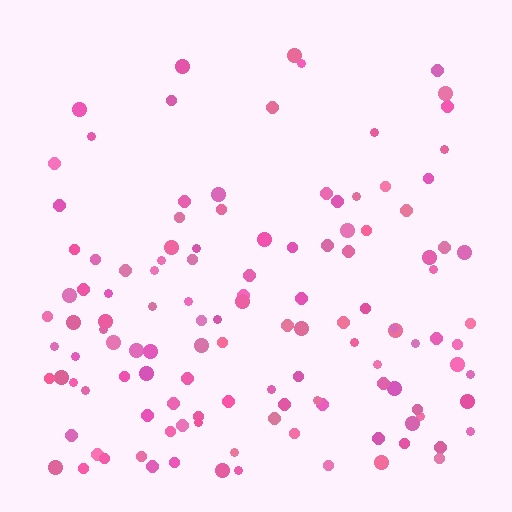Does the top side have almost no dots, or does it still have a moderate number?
Still a moderate number, just noticeably fewer than the bottom.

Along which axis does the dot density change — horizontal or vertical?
Vertical.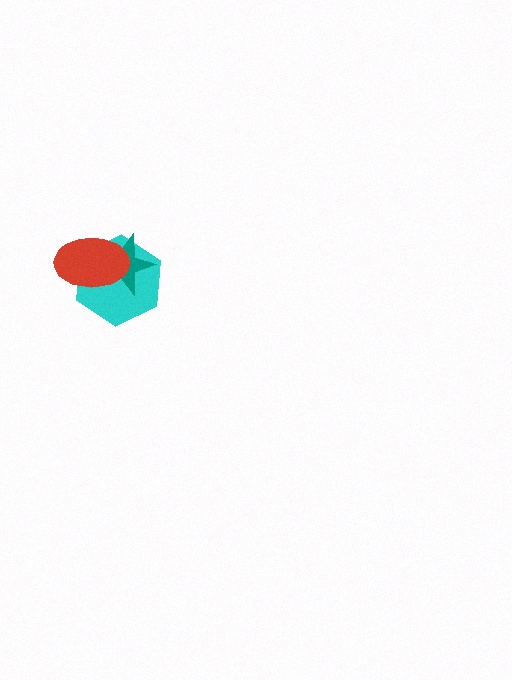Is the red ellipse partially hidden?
No, no other shape covers it.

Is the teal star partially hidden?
Yes, it is partially covered by another shape.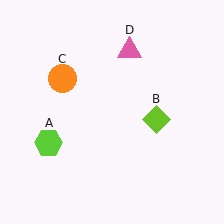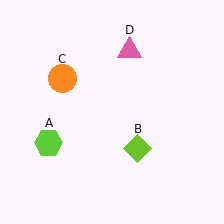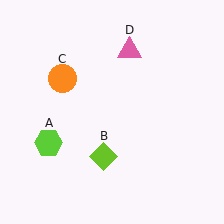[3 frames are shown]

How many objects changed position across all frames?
1 object changed position: lime diamond (object B).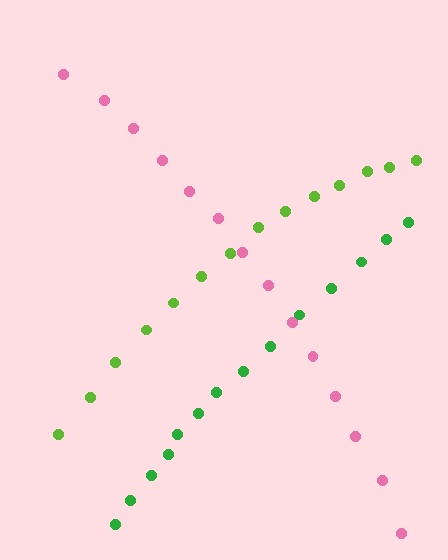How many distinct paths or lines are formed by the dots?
There are 3 distinct paths.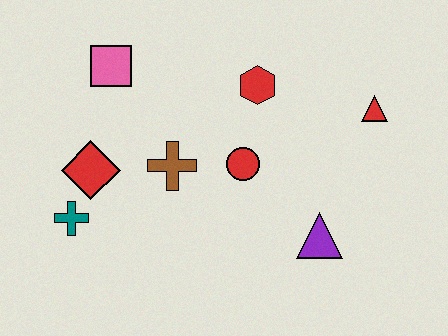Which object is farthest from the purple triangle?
The pink square is farthest from the purple triangle.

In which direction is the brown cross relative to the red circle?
The brown cross is to the left of the red circle.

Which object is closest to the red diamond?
The teal cross is closest to the red diamond.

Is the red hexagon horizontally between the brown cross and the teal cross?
No